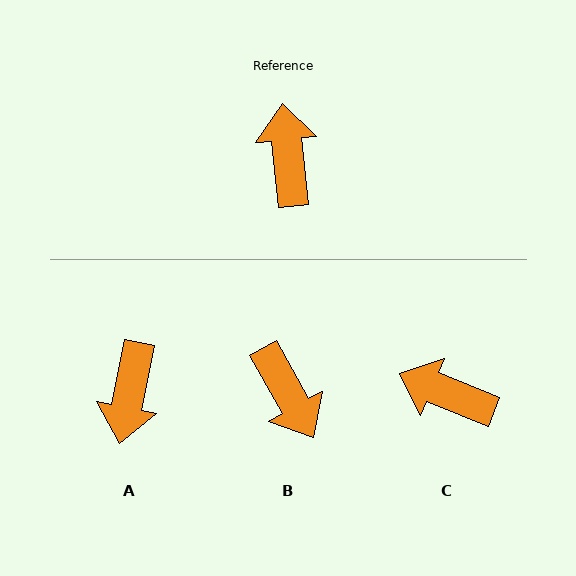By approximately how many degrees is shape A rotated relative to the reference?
Approximately 163 degrees counter-clockwise.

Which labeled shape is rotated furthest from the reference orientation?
A, about 163 degrees away.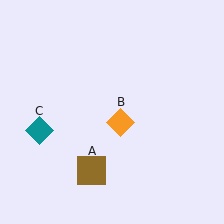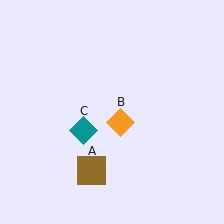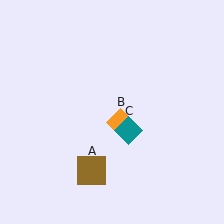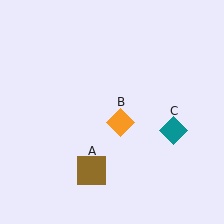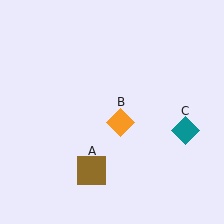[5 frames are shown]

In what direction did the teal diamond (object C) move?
The teal diamond (object C) moved right.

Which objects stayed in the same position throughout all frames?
Brown square (object A) and orange diamond (object B) remained stationary.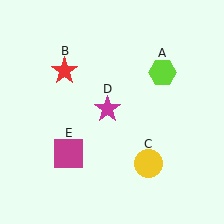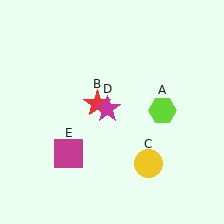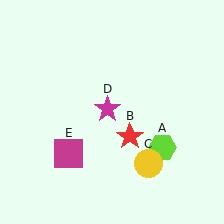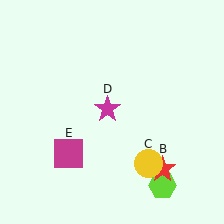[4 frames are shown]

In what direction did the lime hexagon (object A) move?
The lime hexagon (object A) moved down.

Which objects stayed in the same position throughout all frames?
Yellow circle (object C) and magenta star (object D) and magenta square (object E) remained stationary.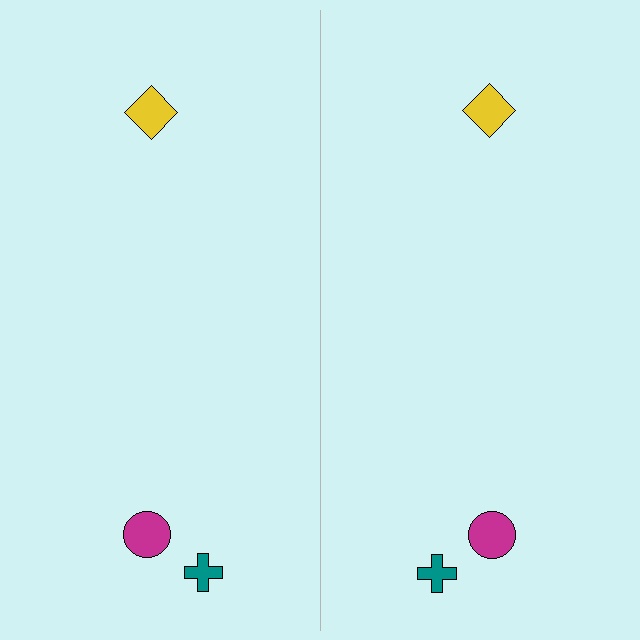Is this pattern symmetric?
Yes, this pattern has bilateral (reflection) symmetry.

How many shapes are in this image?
There are 6 shapes in this image.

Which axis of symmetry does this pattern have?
The pattern has a vertical axis of symmetry running through the center of the image.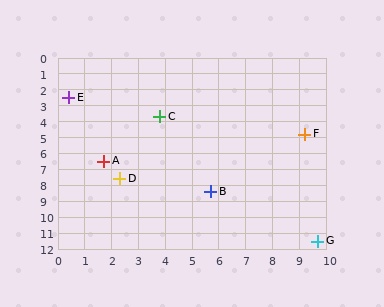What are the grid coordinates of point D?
Point D is at approximately (2.3, 7.6).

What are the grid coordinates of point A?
Point A is at approximately (1.7, 6.5).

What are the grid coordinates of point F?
Point F is at approximately (9.2, 4.8).